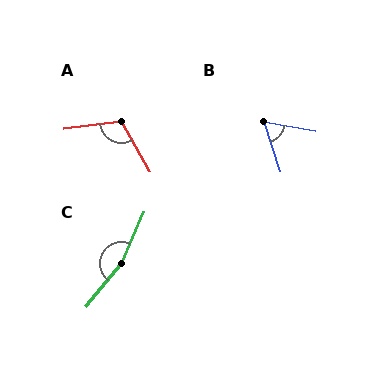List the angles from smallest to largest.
B (62°), A (112°), C (165°).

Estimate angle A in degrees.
Approximately 112 degrees.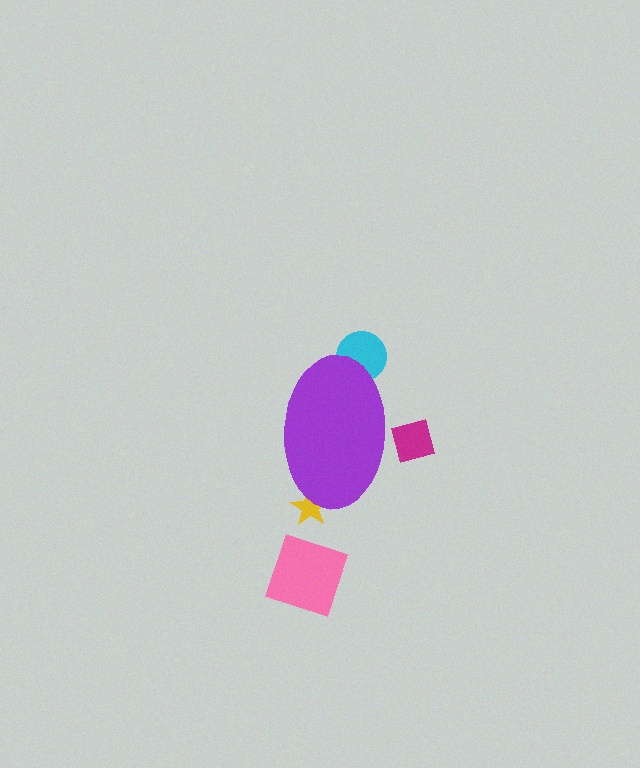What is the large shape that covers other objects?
A purple ellipse.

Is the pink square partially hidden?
No, the pink square is fully visible.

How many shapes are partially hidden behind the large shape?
3 shapes are partially hidden.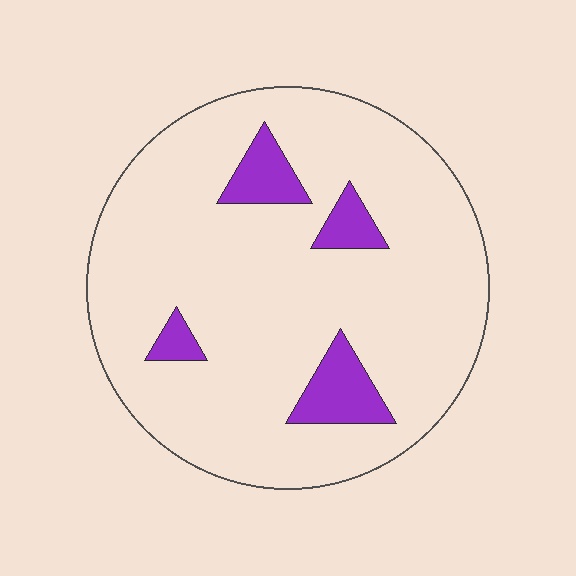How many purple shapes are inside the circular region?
4.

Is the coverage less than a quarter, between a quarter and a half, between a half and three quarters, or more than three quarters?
Less than a quarter.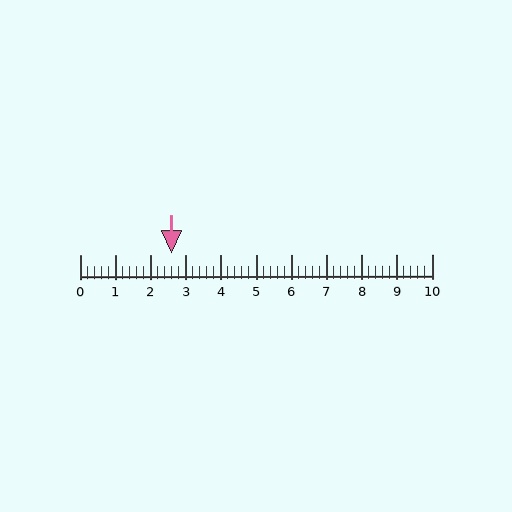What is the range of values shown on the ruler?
The ruler shows values from 0 to 10.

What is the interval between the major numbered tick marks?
The major tick marks are spaced 1 units apart.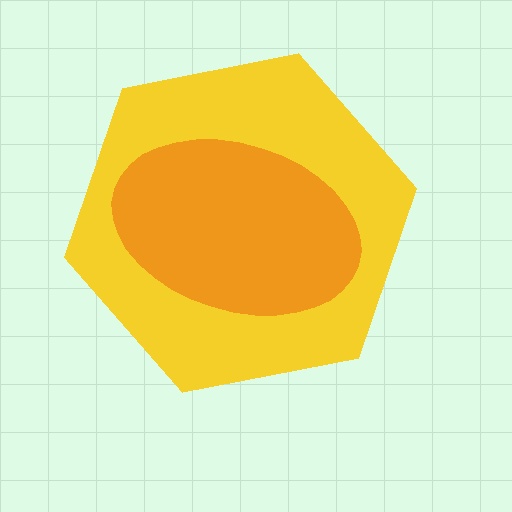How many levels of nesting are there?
2.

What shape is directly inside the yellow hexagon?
The orange ellipse.